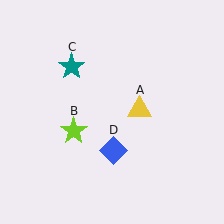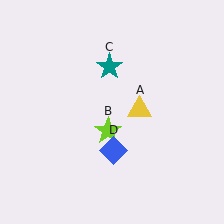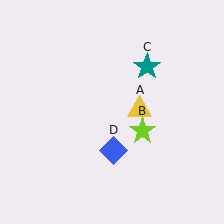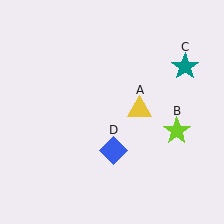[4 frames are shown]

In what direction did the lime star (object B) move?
The lime star (object B) moved right.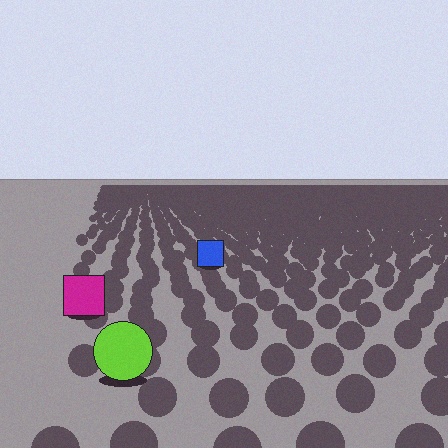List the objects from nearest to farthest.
From nearest to farthest: the lime circle, the magenta square, the blue square.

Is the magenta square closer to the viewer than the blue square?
Yes. The magenta square is closer — you can tell from the texture gradient: the ground texture is coarser near it.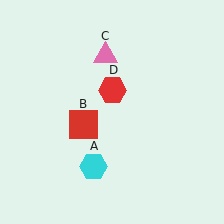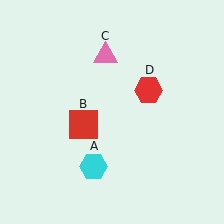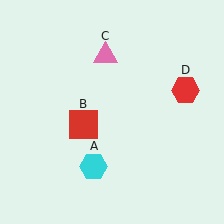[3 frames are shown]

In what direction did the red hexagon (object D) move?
The red hexagon (object D) moved right.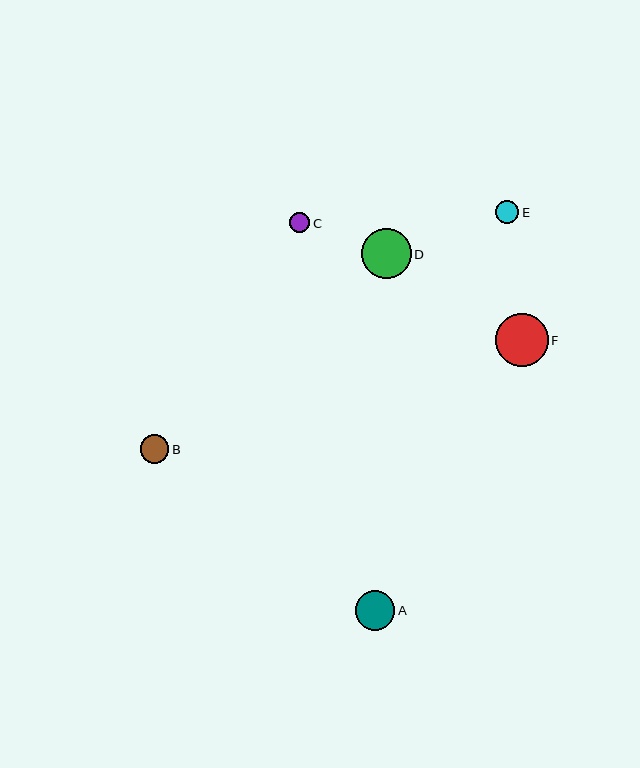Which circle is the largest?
Circle F is the largest with a size of approximately 53 pixels.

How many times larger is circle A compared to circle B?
Circle A is approximately 1.4 times the size of circle B.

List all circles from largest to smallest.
From largest to smallest: F, D, A, B, E, C.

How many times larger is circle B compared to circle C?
Circle B is approximately 1.4 times the size of circle C.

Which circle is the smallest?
Circle C is the smallest with a size of approximately 21 pixels.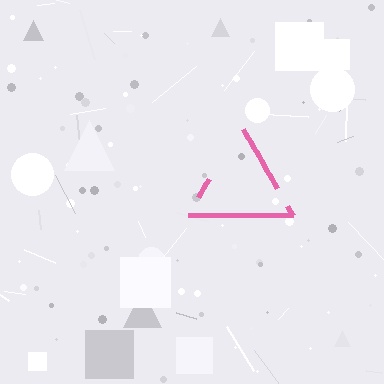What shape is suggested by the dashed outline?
The dashed outline suggests a triangle.